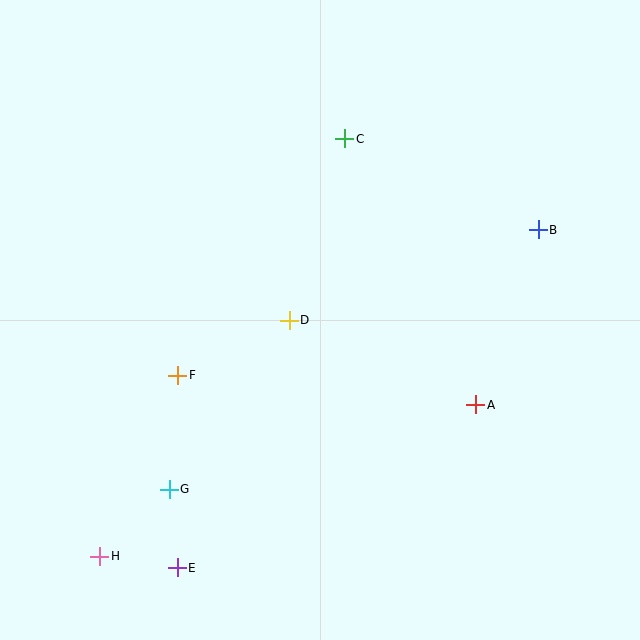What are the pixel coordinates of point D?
Point D is at (289, 320).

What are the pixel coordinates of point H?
Point H is at (100, 556).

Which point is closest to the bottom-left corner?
Point H is closest to the bottom-left corner.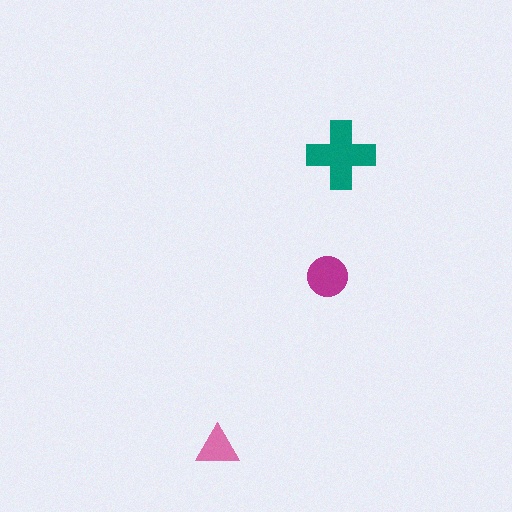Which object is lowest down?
The pink triangle is bottommost.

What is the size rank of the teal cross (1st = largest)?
1st.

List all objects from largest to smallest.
The teal cross, the magenta circle, the pink triangle.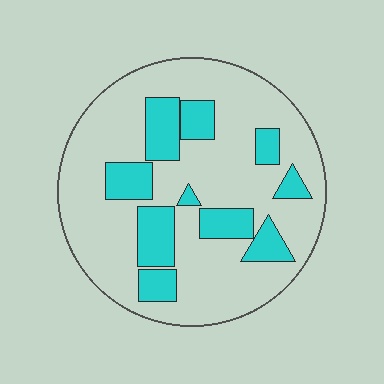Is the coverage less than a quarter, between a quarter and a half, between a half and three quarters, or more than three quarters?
Less than a quarter.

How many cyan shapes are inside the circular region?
10.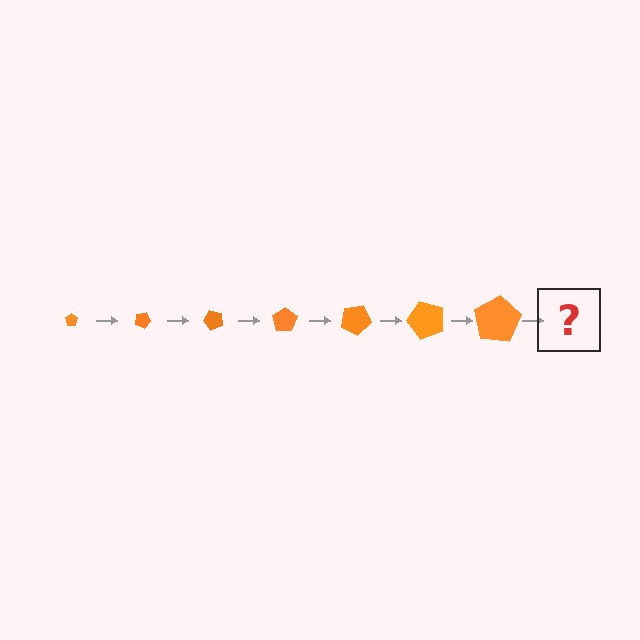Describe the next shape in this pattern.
It should be a pentagon, larger than the previous one and rotated 175 degrees from the start.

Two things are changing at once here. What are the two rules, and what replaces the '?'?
The two rules are that the pentagon grows larger each step and it rotates 25 degrees each step. The '?' should be a pentagon, larger than the previous one and rotated 175 degrees from the start.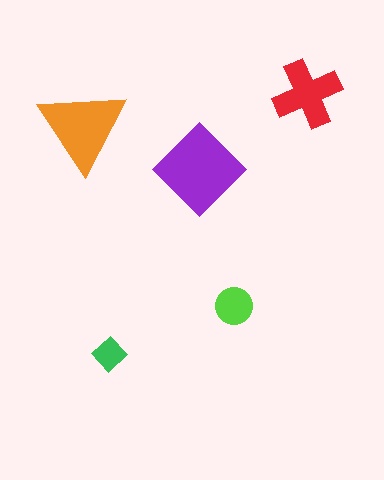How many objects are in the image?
There are 5 objects in the image.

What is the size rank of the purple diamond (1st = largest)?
1st.